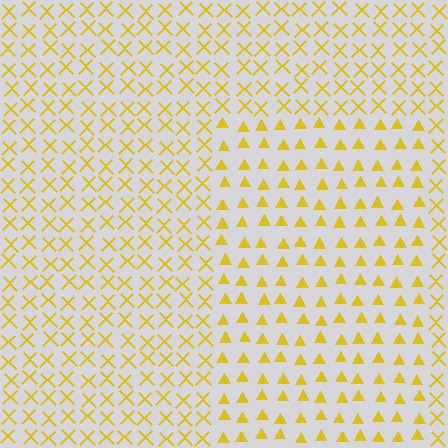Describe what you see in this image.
The image is filled with small yellow elements arranged in a uniform grid. A rectangle-shaped region contains triangles, while the surrounding area contains X marks. The boundary is defined purely by the change in element shape.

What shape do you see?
I see a rectangle.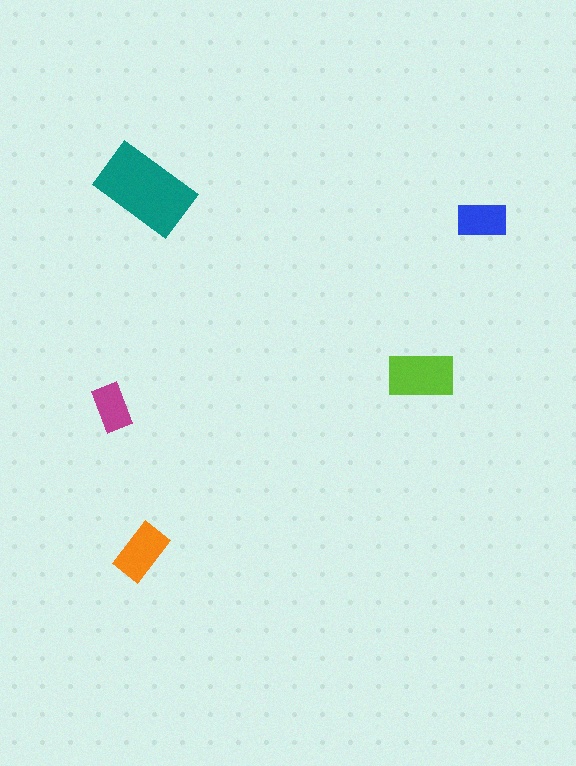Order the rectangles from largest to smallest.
the teal one, the lime one, the orange one, the blue one, the magenta one.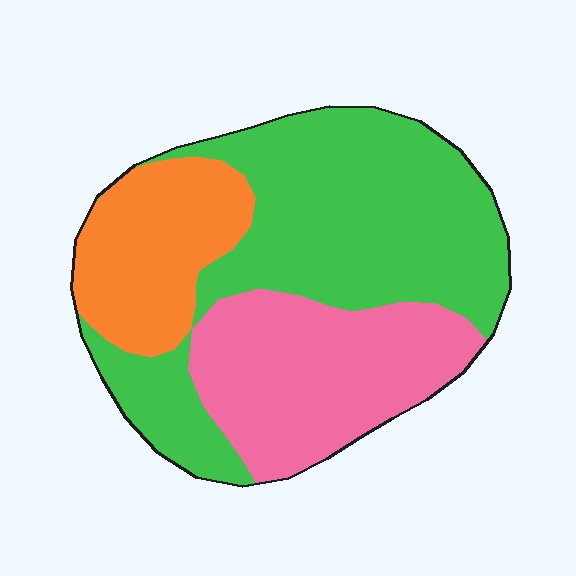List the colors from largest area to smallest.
From largest to smallest: green, pink, orange.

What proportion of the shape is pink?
Pink takes up about one third (1/3) of the shape.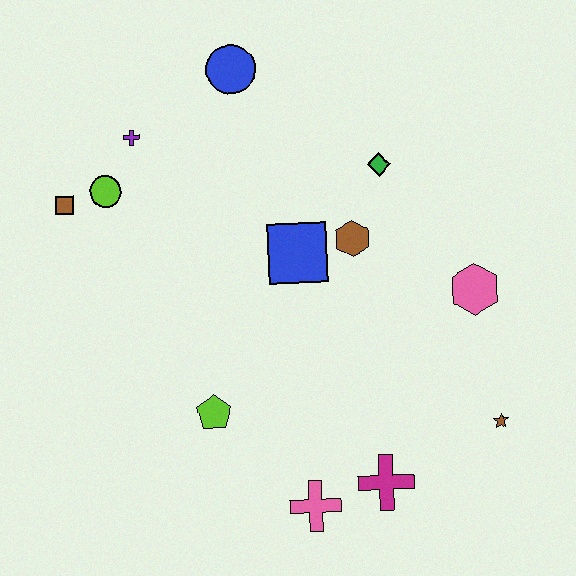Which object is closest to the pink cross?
The magenta cross is closest to the pink cross.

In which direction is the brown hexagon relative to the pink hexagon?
The brown hexagon is to the left of the pink hexagon.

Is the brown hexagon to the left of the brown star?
Yes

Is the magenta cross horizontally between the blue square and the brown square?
No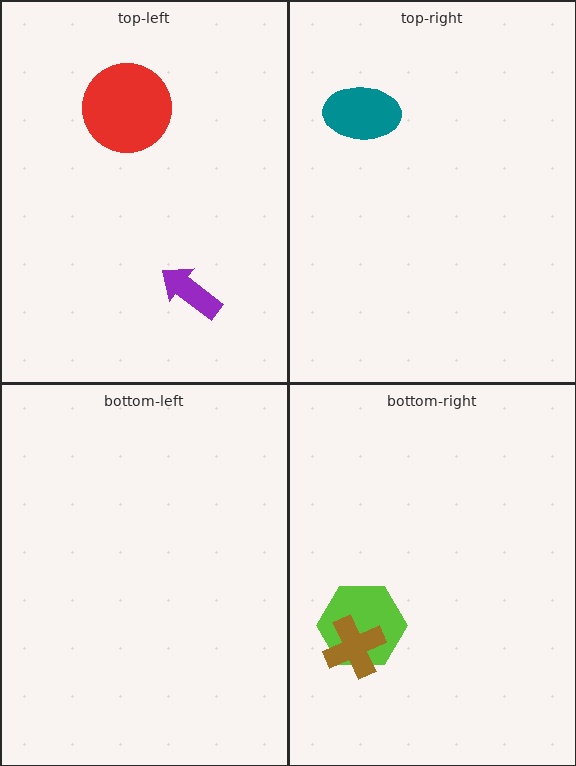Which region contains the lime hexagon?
The bottom-right region.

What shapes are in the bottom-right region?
The lime hexagon, the brown cross.